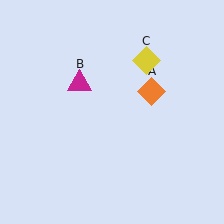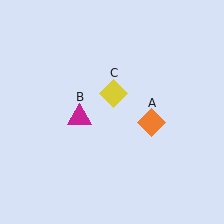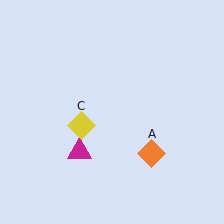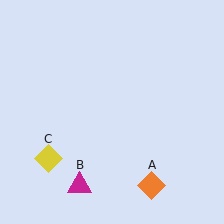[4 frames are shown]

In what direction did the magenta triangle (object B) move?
The magenta triangle (object B) moved down.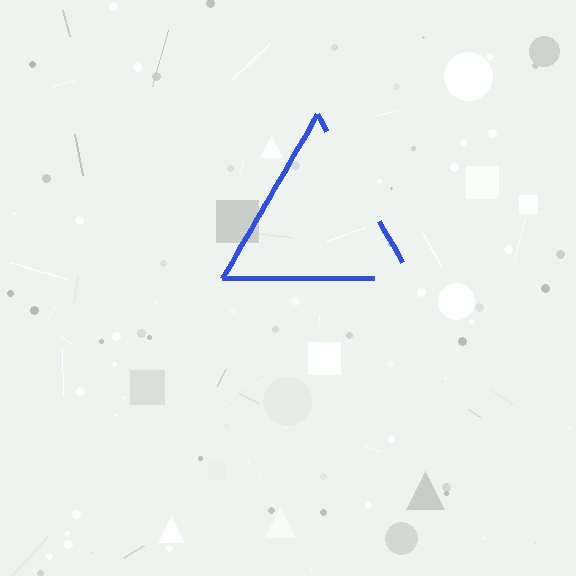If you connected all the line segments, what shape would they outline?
They would outline a triangle.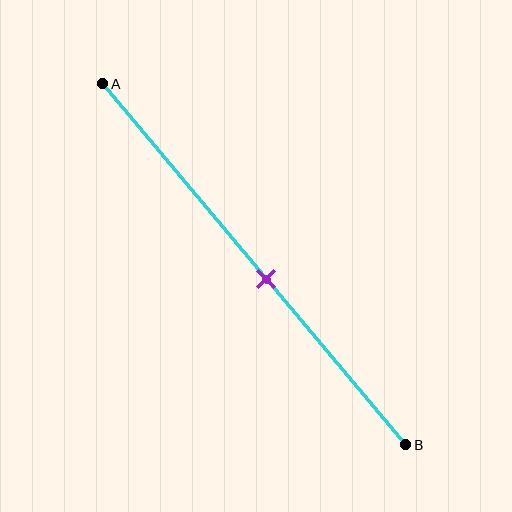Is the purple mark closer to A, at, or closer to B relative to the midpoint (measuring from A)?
The purple mark is closer to point B than the midpoint of segment AB.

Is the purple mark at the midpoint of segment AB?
No, the mark is at about 55% from A, not at the 50% midpoint.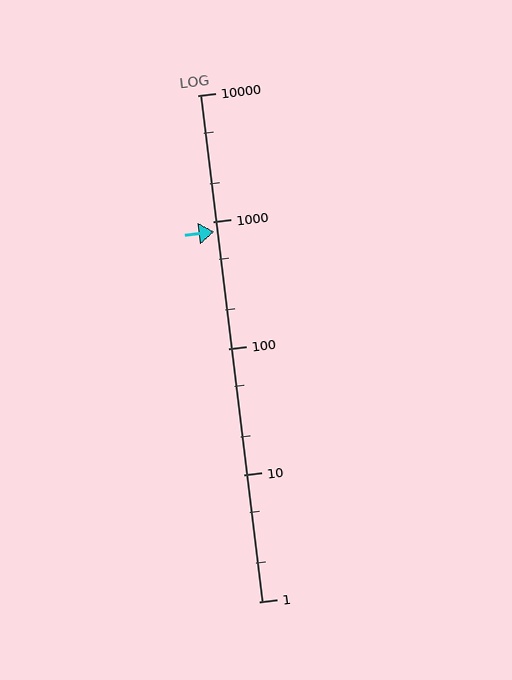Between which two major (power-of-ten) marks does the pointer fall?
The pointer is between 100 and 1000.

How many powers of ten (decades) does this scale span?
The scale spans 4 decades, from 1 to 10000.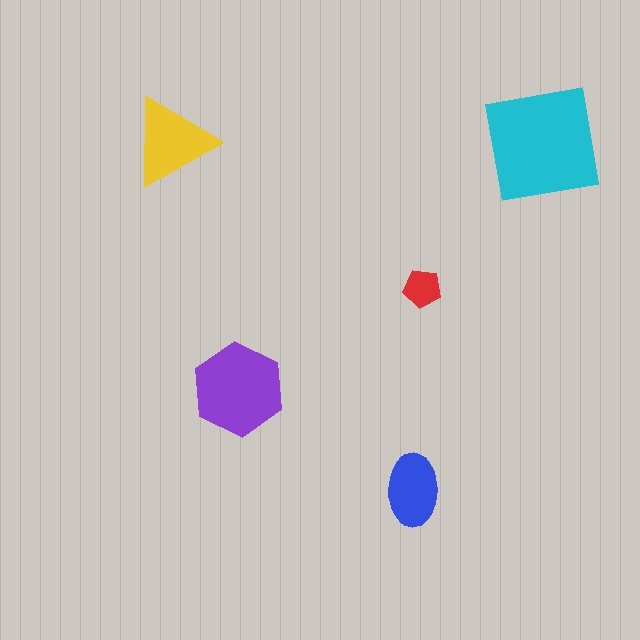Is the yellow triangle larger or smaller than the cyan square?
Smaller.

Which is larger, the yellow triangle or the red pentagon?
The yellow triangle.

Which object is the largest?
The cyan square.